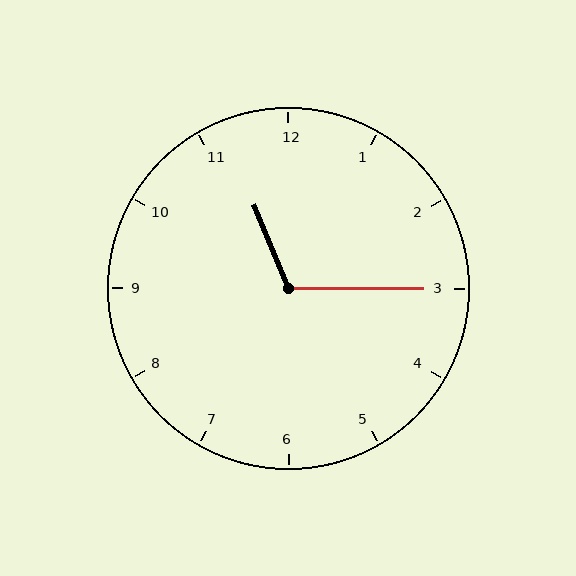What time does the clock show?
11:15.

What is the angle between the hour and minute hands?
Approximately 112 degrees.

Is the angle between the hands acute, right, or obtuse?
It is obtuse.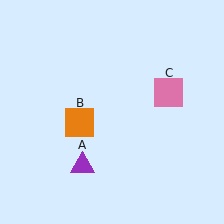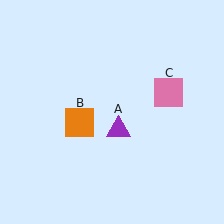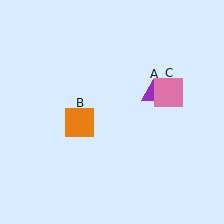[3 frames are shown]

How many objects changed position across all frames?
1 object changed position: purple triangle (object A).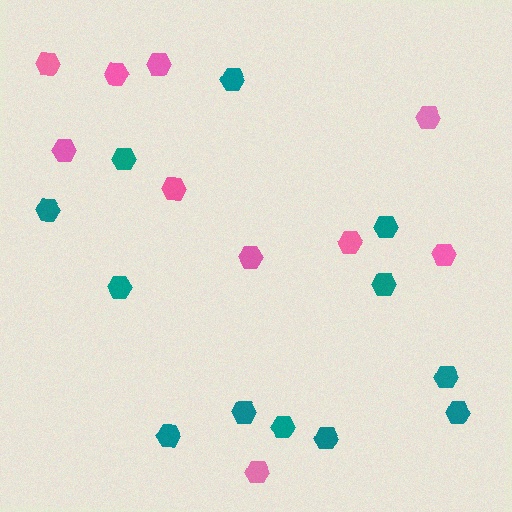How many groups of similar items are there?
There are 2 groups: one group of teal hexagons (12) and one group of pink hexagons (10).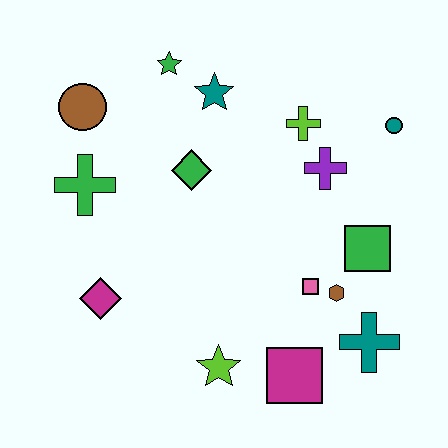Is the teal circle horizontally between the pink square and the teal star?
No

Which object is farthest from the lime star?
The green star is farthest from the lime star.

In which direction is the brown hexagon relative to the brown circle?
The brown hexagon is to the right of the brown circle.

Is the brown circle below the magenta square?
No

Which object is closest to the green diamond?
The teal star is closest to the green diamond.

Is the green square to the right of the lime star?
Yes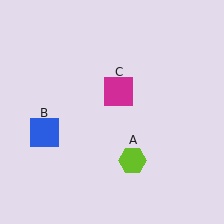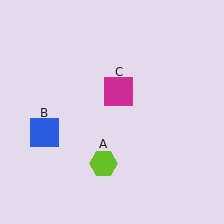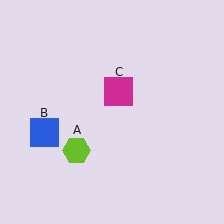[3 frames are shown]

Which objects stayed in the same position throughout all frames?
Blue square (object B) and magenta square (object C) remained stationary.